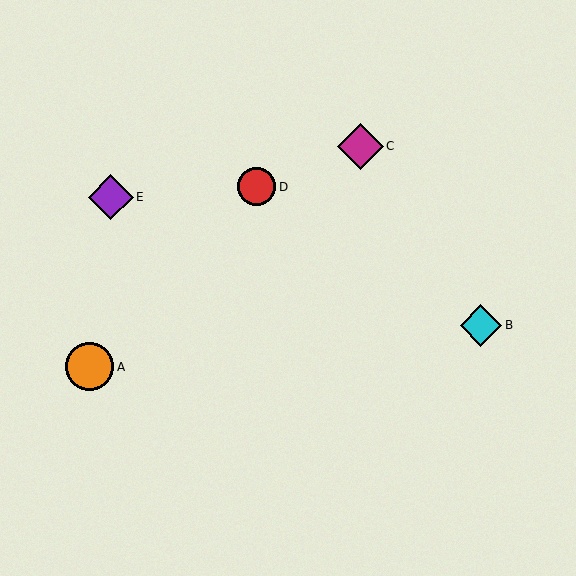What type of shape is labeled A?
Shape A is an orange circle.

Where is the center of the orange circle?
The center of the orange circle is at (90, 367).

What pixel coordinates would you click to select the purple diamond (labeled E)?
Click at (111, 197) to select the purple diamond E.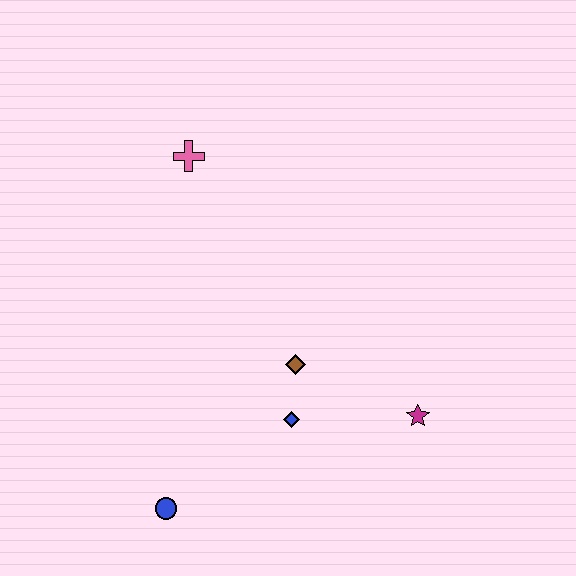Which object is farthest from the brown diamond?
The pink cross is farthest from the brown diamond.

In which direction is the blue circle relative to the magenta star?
The blue circle is to the left of the magenta star.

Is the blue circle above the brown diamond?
No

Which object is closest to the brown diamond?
The blue diamond is closest to the brown diamond.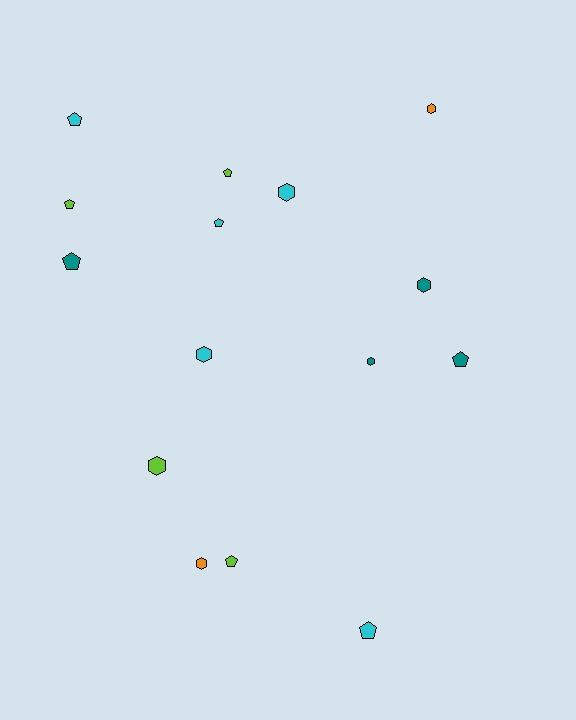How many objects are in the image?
There are 15 objects.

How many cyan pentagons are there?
There are 3 cyan pentagons.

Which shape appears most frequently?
Pentagon, with 8 objects.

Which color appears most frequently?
Cyan, with 5 objects.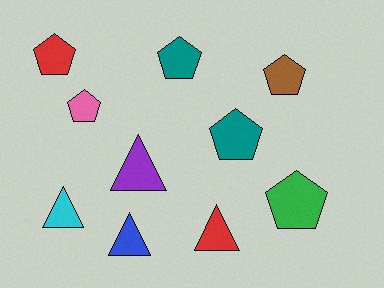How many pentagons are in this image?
There are 6 pentagons.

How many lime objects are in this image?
There are no lime objects.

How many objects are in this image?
There are 10 objects.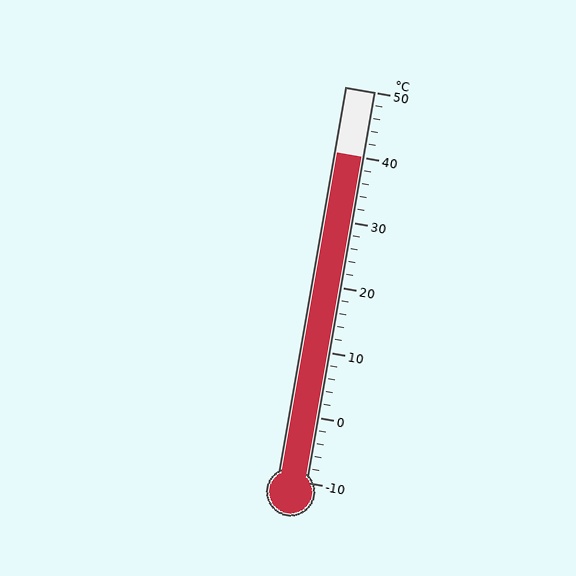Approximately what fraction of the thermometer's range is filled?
The thermometer is filled to approximately 85% of its range.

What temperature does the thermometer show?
The thermometer shows approximately 40°C.